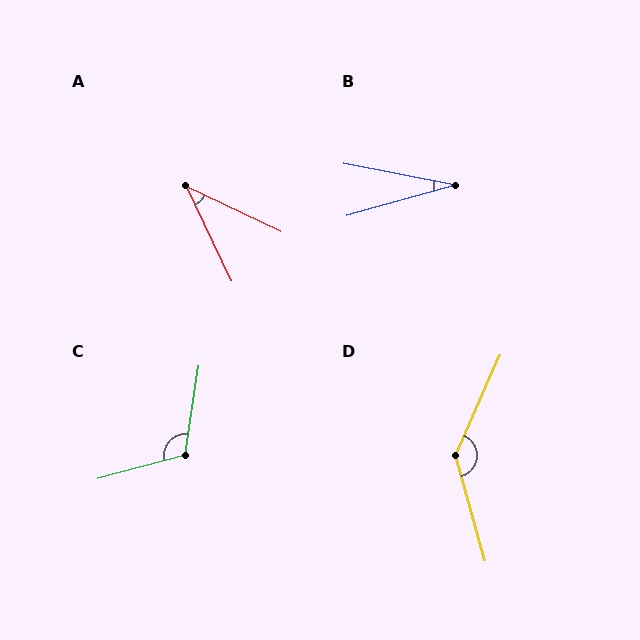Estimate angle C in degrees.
Approximately 114 degrees.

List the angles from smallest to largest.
B (27°), A (39°), C (114°), D (141°).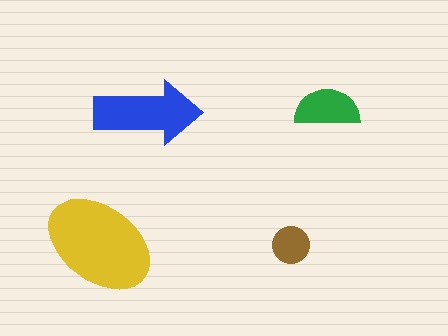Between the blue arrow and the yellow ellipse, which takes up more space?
The yellow ellipse.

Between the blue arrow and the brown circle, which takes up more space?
The blue arrow.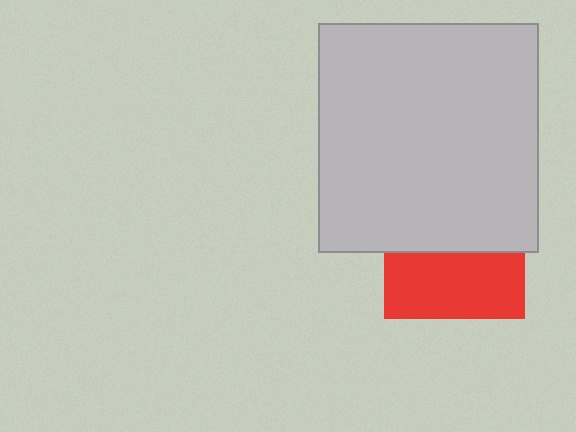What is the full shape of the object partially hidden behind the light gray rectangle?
The partially hidden object is a red square.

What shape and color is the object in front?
The object in front is a light gray rectangle.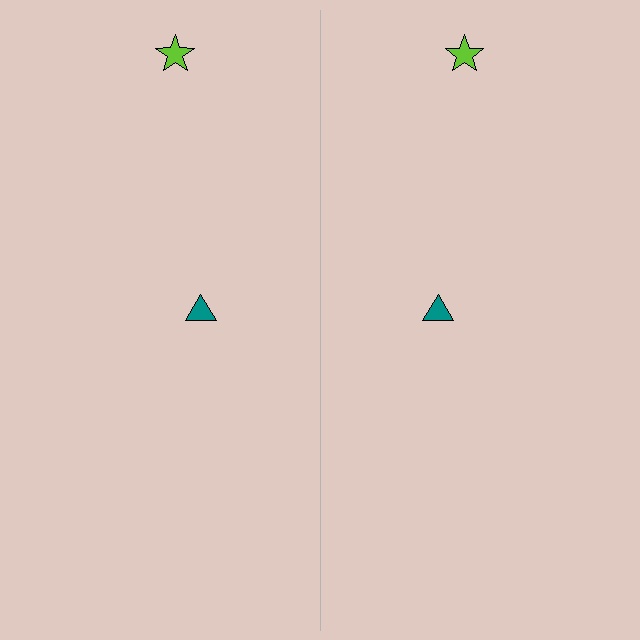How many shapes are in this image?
There are 4 shapes in this image.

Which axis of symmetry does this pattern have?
The pattern has a vertical axis of symmetry running through the center of the image.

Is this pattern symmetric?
Yes, this pattern has bilateral (reflection) symmetry.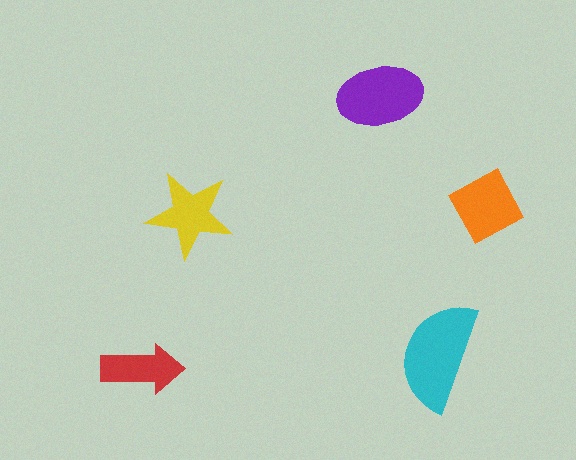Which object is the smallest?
The red arrow.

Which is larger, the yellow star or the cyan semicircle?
The cyan semicircle.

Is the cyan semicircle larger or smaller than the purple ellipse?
Larger.